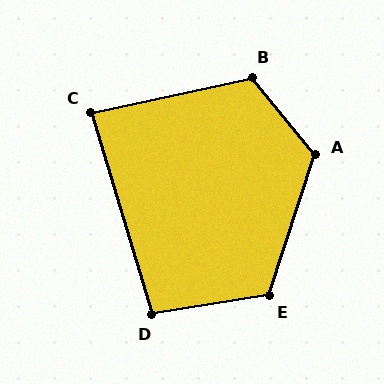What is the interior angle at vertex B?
Approximately 117 degrees (obtuse).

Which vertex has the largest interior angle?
A, at approximately 122 degrees.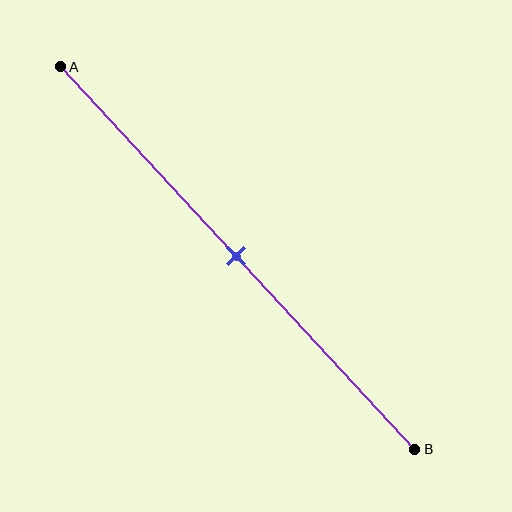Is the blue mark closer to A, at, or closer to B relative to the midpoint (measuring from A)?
The blue mark is approximately at the midpoint of segment AB.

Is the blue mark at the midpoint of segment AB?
Yes, the mark is approximately at the midpoint.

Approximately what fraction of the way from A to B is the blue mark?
The blue mark is approximately 50% of the way from A to B.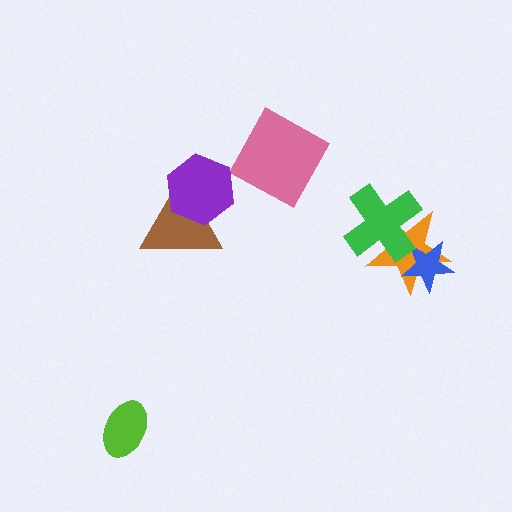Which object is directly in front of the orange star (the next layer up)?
The blue star is directly in front of the orange star.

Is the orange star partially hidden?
Yes, it is partially covered by another shape.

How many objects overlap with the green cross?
1 object overlaps with the green cross.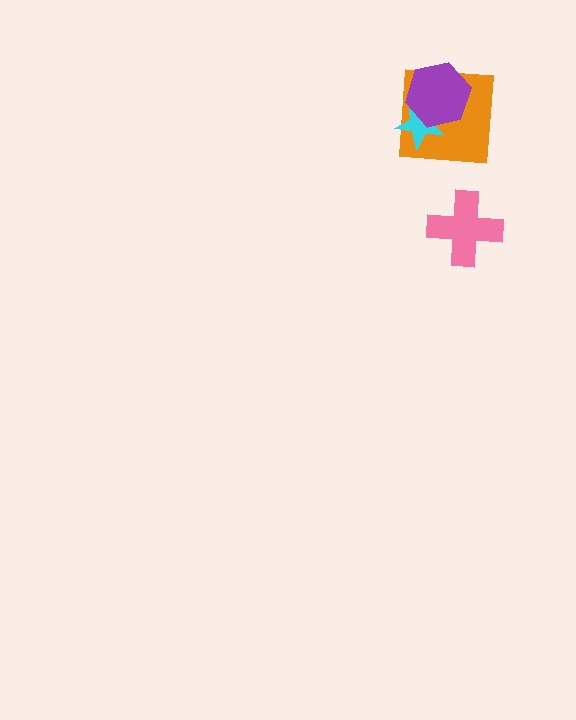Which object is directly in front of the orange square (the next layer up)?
The cyan star is directly in front of the orange square.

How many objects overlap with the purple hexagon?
2 objects overlap with the purple hexagon.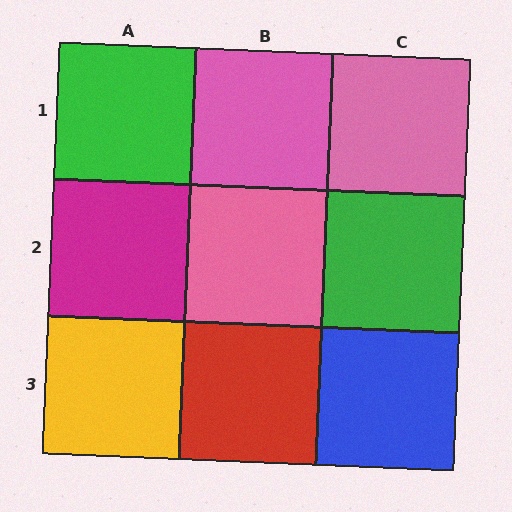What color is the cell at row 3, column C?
Blue.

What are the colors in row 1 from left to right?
Green, pink, pink.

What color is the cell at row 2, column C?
Green.